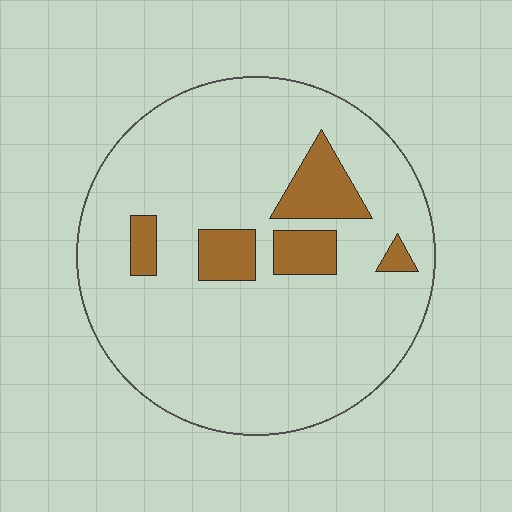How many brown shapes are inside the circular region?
5.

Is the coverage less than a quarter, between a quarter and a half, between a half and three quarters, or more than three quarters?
Less than a quarter.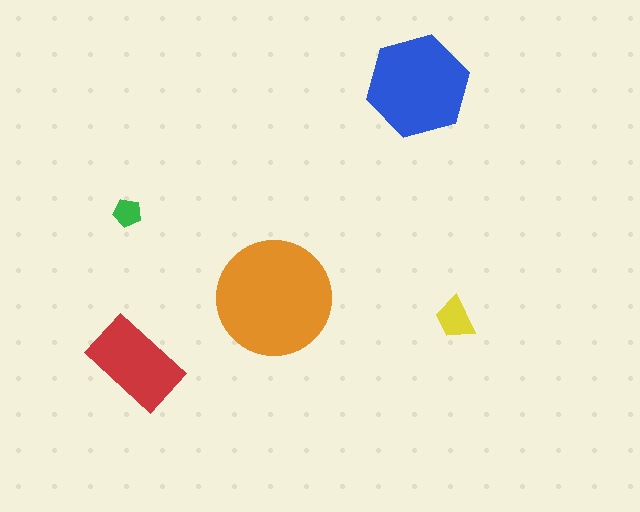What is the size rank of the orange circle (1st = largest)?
1st.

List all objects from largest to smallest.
The orange circle, the blue hexagon, the red rectangle, the yellow trapezoid, the green pentagon.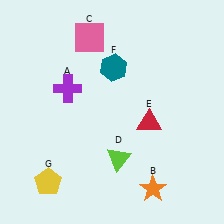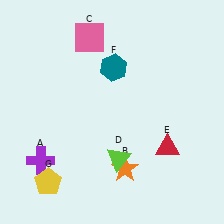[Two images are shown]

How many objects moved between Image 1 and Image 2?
3 objects moved between the two images.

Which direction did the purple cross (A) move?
The purple cross (A) moved down.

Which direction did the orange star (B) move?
The orange star (B) moved left.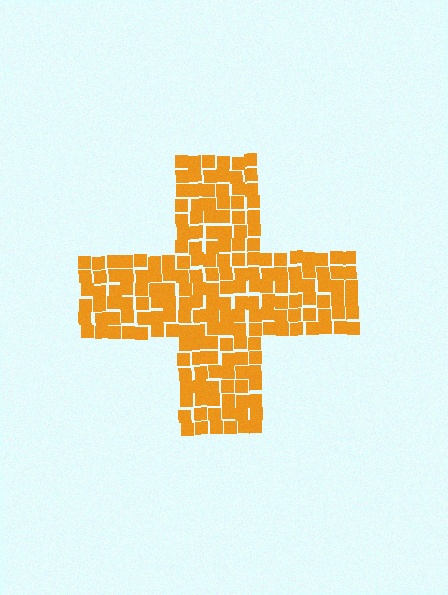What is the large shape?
The large shape is a cross.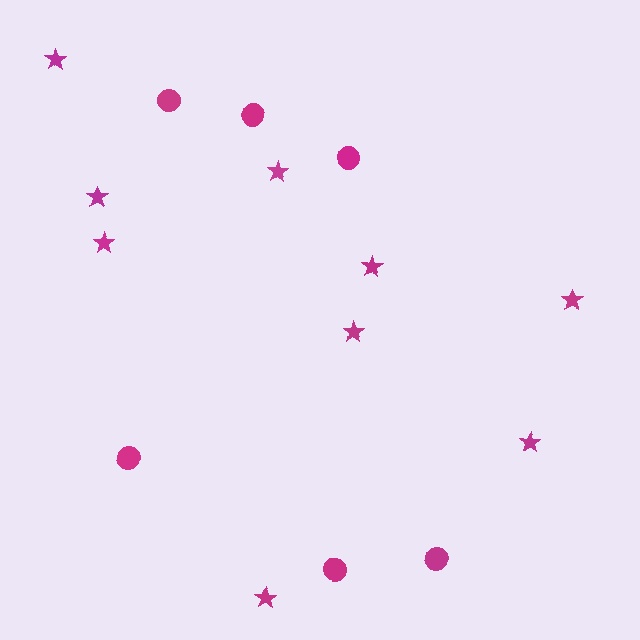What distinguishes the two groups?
There are 2 groups: one group of stars (9) and one group of circles (6).